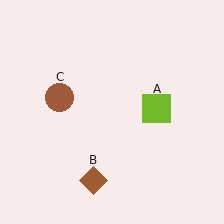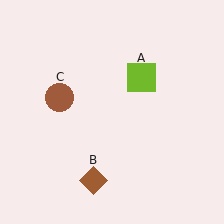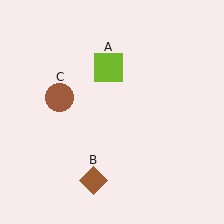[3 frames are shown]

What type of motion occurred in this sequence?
The lime square (object A) rotated counterclockwise around the center of the scene.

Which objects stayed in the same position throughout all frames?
Brown diamond (object B) and brown circle (object C) remained stationary.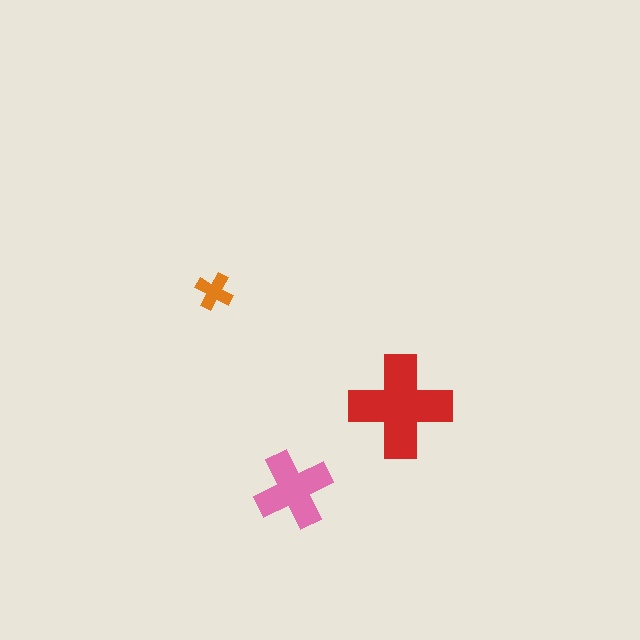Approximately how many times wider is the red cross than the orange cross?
About 3 times wider.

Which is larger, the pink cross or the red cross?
The red one.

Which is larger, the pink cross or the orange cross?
The pink one.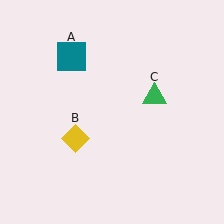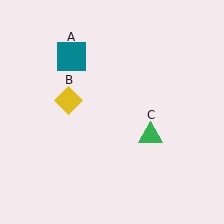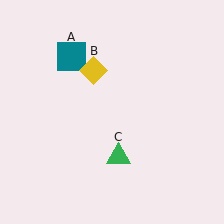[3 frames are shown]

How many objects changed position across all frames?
2 objects changed position: yellow diamond (object B), green triangle (object C).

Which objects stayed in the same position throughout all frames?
Teal square (object A) remained stationary.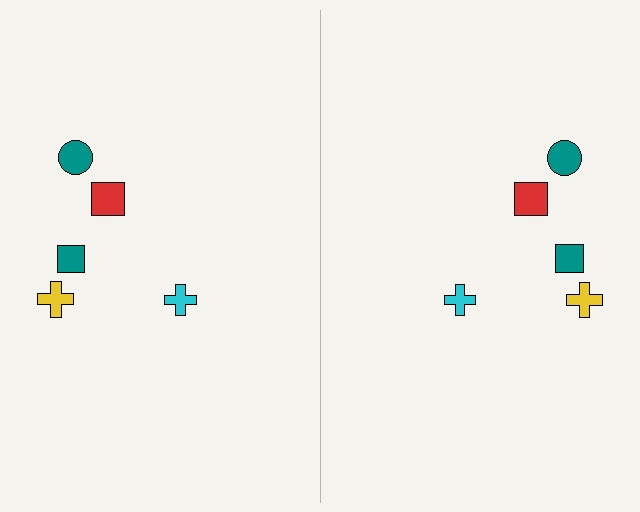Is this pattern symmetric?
Yes, this pattern has bilateral (reflection) symmetry.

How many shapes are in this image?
There are 10 shapes in this image.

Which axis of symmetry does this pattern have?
The pattern has a vertical axis of symmetry running through the center of the image.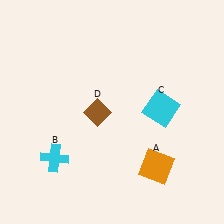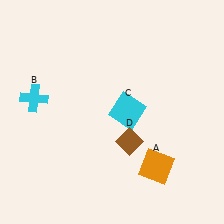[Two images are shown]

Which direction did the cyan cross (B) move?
The cyan cross (B) moved up.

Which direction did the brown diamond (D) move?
The brown diamond (D) moved right.